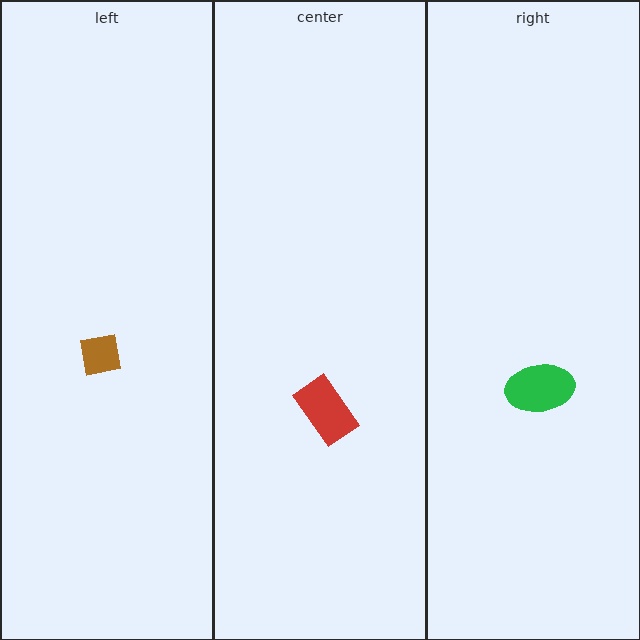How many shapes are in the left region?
1.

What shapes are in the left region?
The brown square.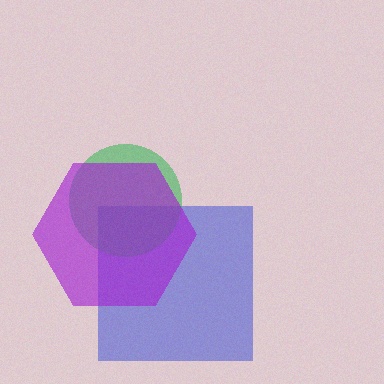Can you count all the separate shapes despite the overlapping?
Yes, there are 3 separate shapes.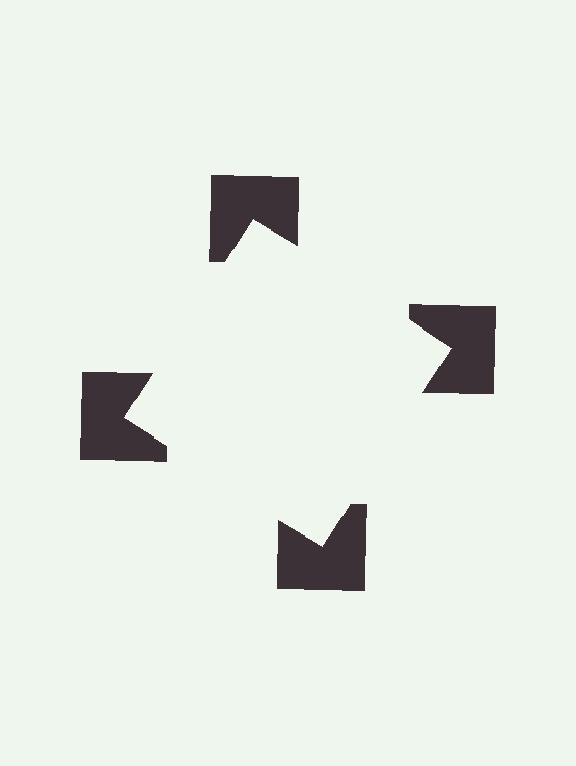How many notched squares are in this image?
There are 4 — one at each vertex of the illusory square.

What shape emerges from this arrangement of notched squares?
An illusory square — its edges are inferred from the aligned wedge cuts in the notched squares, not physically drawn.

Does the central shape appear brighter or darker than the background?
It typically appears slightly brighter than the background, even though no actual brightness change is drawn.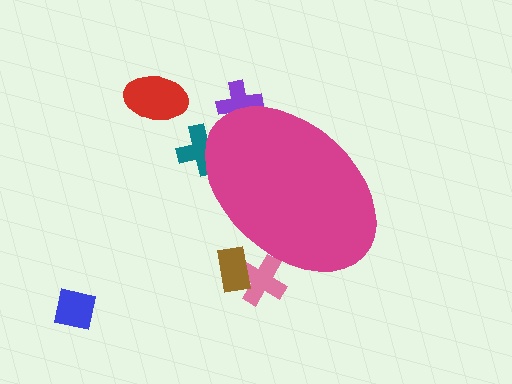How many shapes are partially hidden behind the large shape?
4 shapes are partially hidden.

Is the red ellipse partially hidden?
No, the red ellipse is fully visible.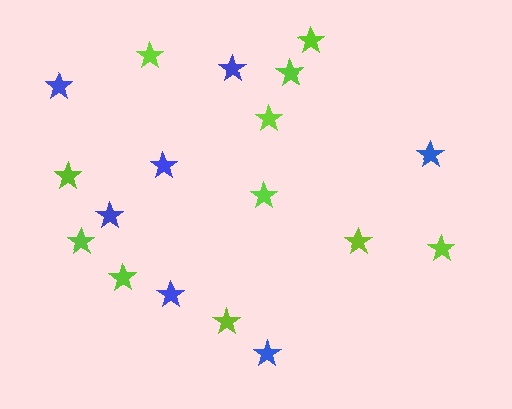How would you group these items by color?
There are 2 groups: one group of lime stars (11) and one group of blue stars (7).